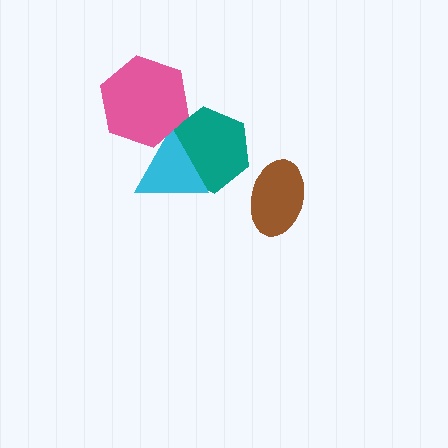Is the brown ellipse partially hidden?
No, no other shape covers it.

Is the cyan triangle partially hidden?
Yes, it is partially covered by another shape.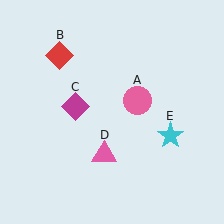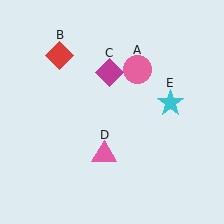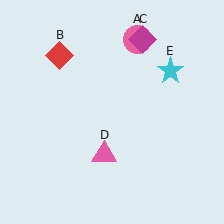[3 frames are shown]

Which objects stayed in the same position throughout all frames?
Red diamond (object B) and pink triangle (object D) remained stationary.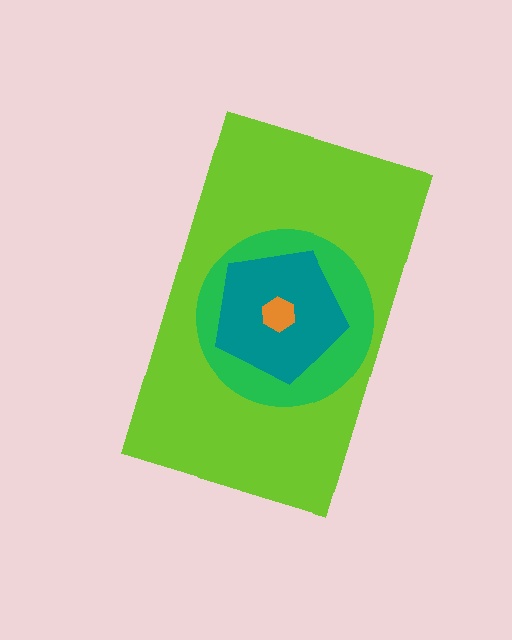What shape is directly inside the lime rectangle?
The green circle.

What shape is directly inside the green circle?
The teal pentagon.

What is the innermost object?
The orange hexagon.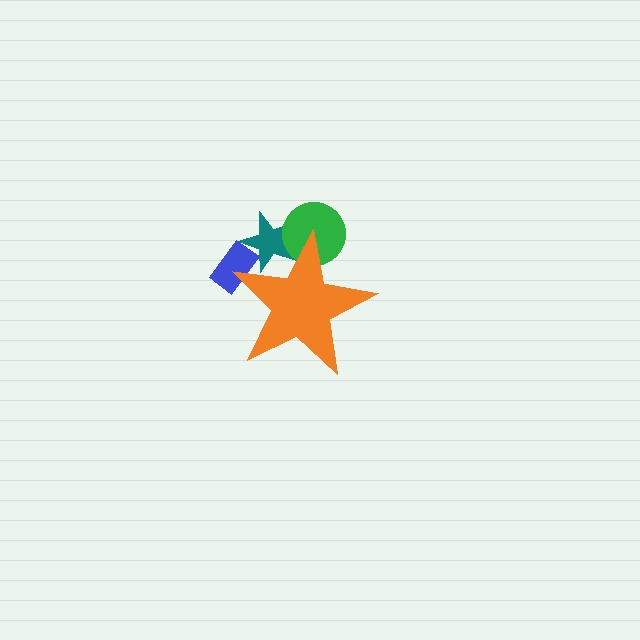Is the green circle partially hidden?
Yes, the green circle is partially hidden behind the orange star.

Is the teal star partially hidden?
Yes, the teal star is partially hidden behind the orange star.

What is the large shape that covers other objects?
An orange star.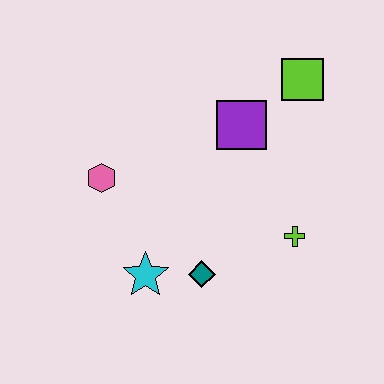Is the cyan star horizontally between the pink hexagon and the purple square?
Yes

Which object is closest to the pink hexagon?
The cyan star is closest to the pink hexagon.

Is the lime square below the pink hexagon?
No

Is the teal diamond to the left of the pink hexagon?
No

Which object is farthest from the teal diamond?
The lime square is farthest from the teal diamond.